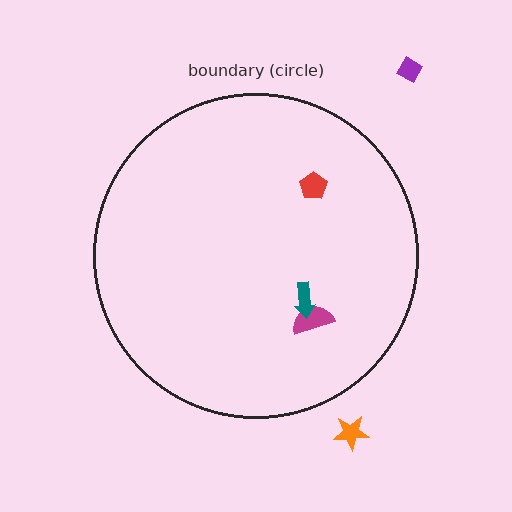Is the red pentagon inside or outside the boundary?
Inside.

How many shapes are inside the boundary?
3 inside, 2 outside.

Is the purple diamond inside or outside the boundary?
Outside.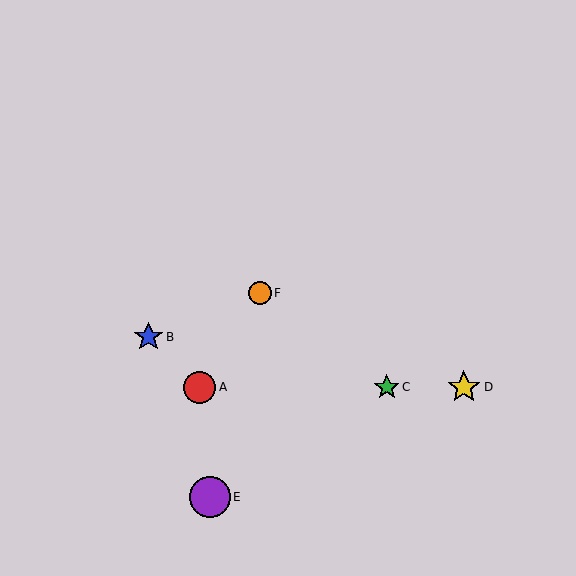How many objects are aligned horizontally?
3 objects (A, C, D) are aligned horizontally.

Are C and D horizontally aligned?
Yes, both are at y≈387.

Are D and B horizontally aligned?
No, D is at y≈387 and B is at y≈337.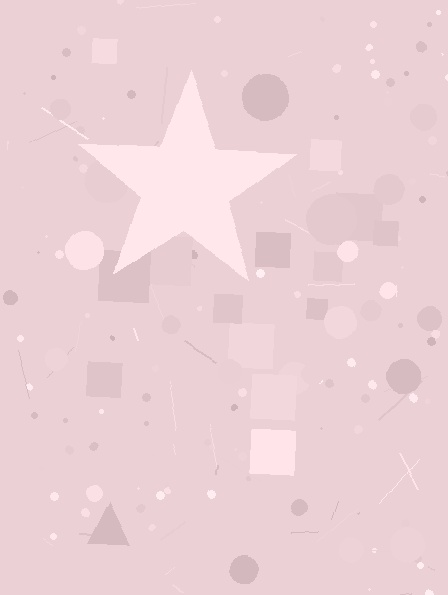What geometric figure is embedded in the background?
A star is embedded in the background.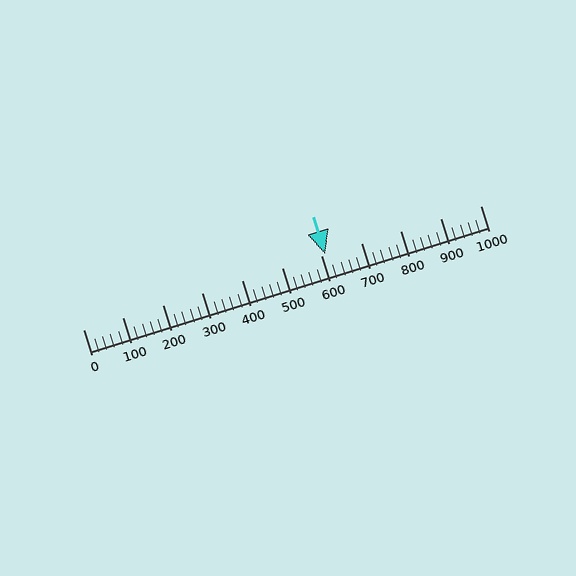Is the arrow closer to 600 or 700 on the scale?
The arrow is closer to 600.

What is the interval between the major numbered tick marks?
The major tick marks are spaced 100 units apart.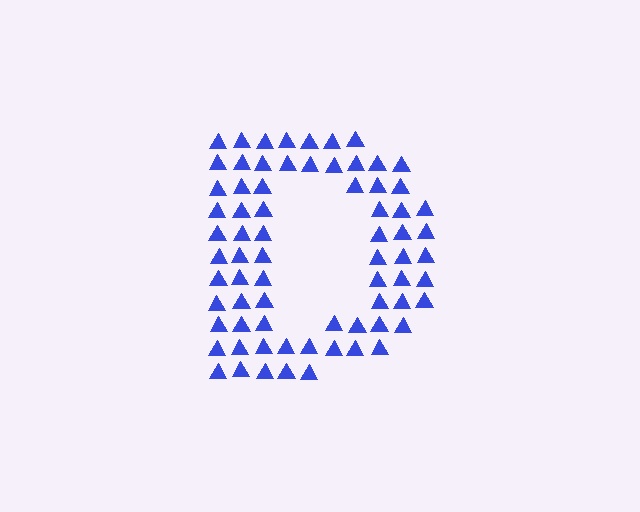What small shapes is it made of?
It is made of small triangles.